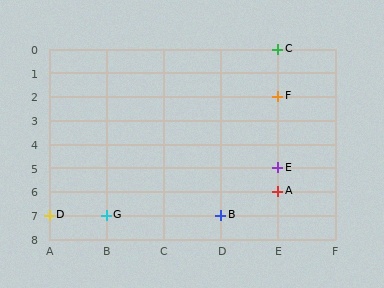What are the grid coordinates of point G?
Point G is at grid coordinates (B, 7).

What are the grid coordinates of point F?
Point F is at grid coordinates (E, 2).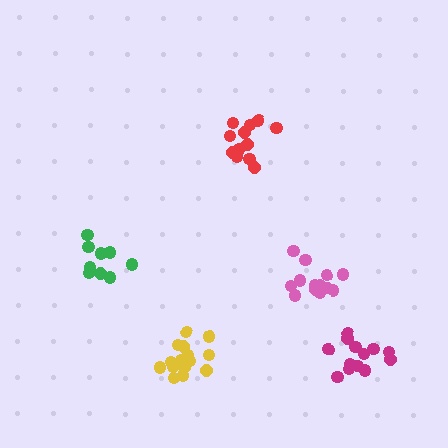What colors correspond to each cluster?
The clusters are colored: green, yellow, pink, red, magenta.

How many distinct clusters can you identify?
There are 5 distinct clusters.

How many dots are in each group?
Group 1: 10 dots, Group 2: 15 dots, Group 3: 13 dots, Group 4: 12 dots, Group 5: 13 dots (63 total).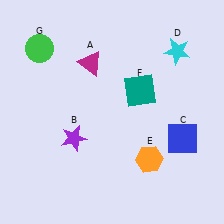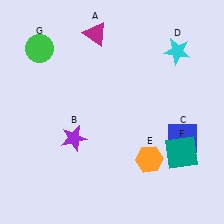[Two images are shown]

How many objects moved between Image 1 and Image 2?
2 objects moved between the two images.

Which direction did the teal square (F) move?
The teal square (F) moved down.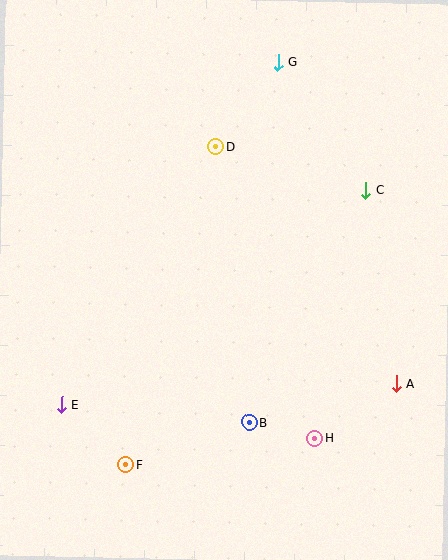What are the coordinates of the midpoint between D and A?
The midpoint between D and A is at (306, 265).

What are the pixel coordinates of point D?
Point D is at (215, 147).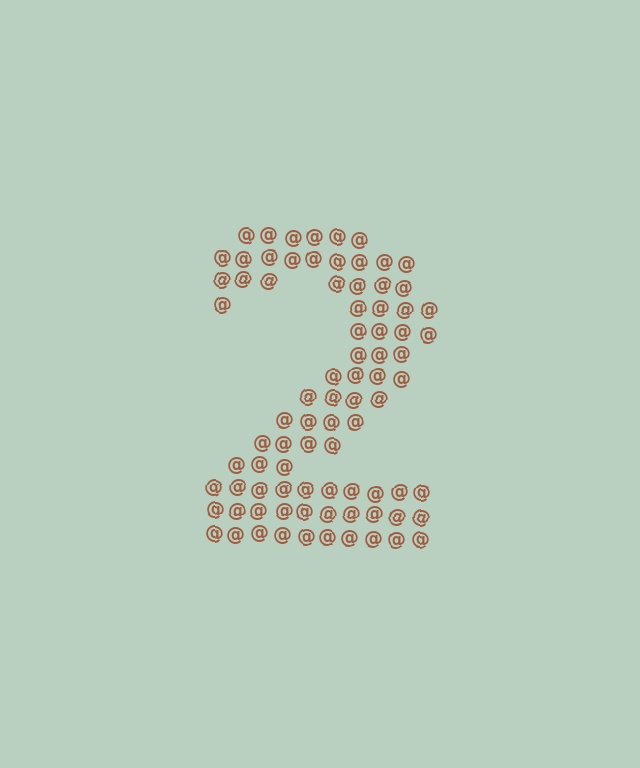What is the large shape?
The large shape is the digit 2.